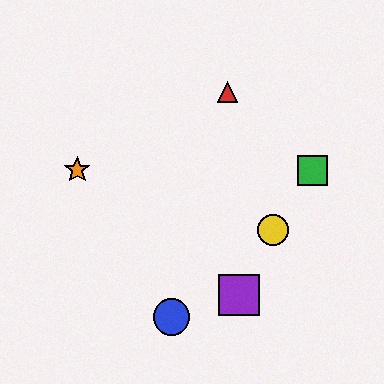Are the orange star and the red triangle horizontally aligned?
No, the orange star is at y≈170 and the red triangle is at y≈92.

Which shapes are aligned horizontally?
The green square, the orange star are aligned horizontally.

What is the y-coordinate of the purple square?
The purple square is at y≈295.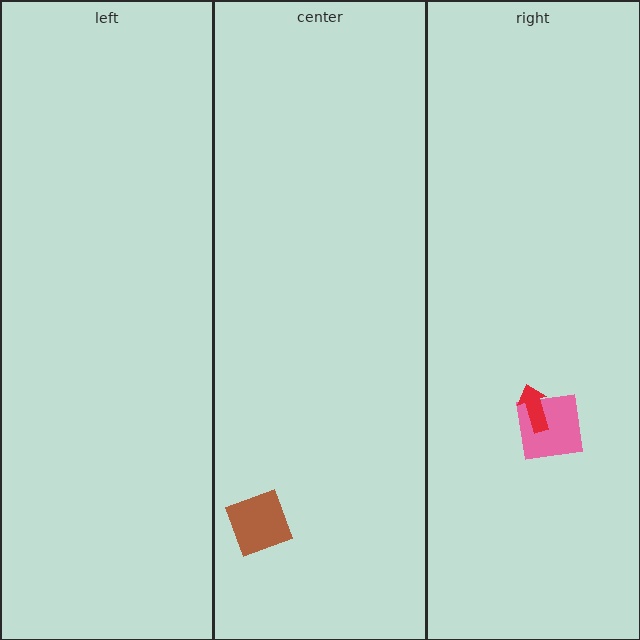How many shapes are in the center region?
1.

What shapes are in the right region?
The pink square, the red arrow.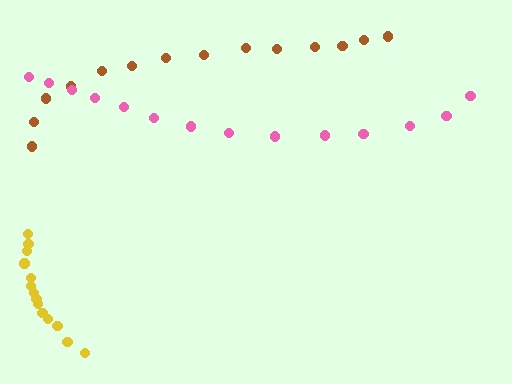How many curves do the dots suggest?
There are 3 distinct paths.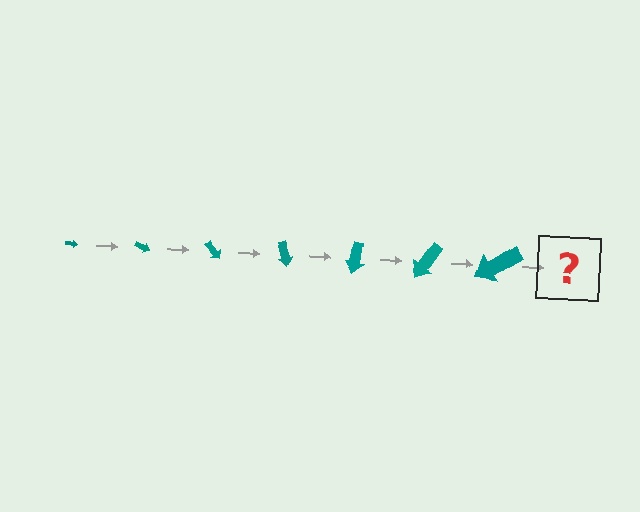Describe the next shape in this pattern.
It should be an arrow, larger than the previous one and rotated 175 degrees from the start.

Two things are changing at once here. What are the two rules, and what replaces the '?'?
The two rules are that the arrow grows larger each step and it rotates 25 degrees each step. The '?' should be an arrow, larger than the previous one and rotated 175 degrees from the start.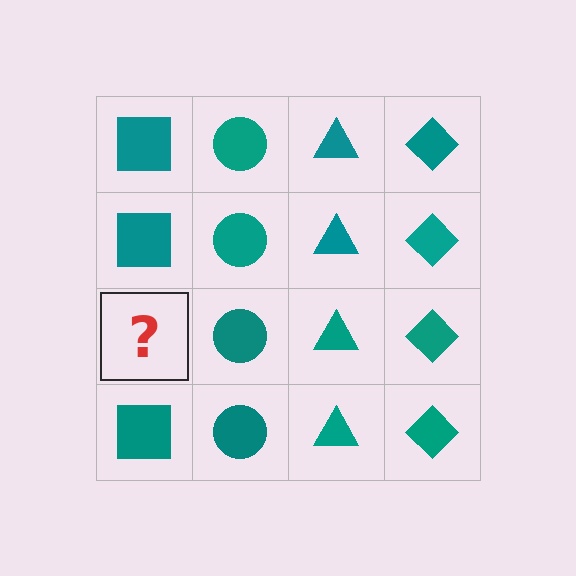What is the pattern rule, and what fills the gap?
The rule is that each column has a consistent shape. The gap should be filled with a teal square.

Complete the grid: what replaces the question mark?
The question mark should be replaced with a teal square.